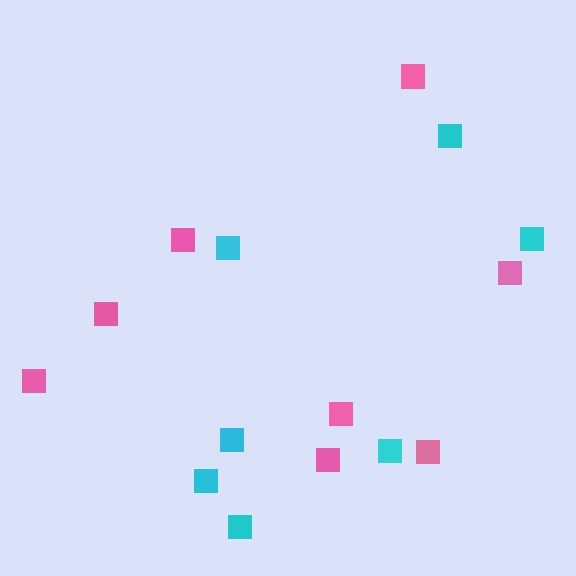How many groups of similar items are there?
There are 2 groups: one group of pink squares (8) and one group of cyan squares (7).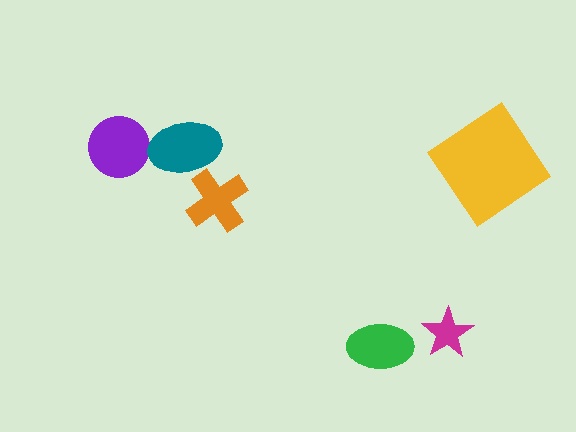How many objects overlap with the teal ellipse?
1 object overlaps with the teal ellipse.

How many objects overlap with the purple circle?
0 objects overlap with the purple circle.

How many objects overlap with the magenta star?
0 objects overlap with the magenta star.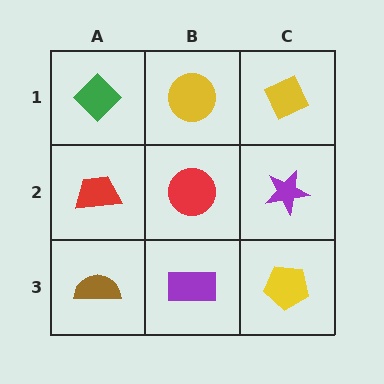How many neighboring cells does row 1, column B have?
3.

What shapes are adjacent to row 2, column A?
A green diamond (row 1, column A), a brown semicircle (row 3, column A), a red circle (row 2, column B).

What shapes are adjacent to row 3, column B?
A red circle (row 2, column B), a brown semicircle (row 3, column A), a yellow pentagon (row 3, column C).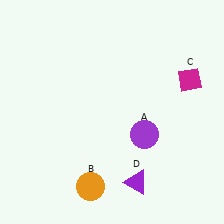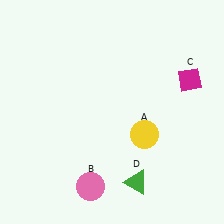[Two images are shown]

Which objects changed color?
A changed from purple to yellow. B changed from orange to pink. D changed from purple to green.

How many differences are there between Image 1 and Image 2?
There are 3 differences between the two images.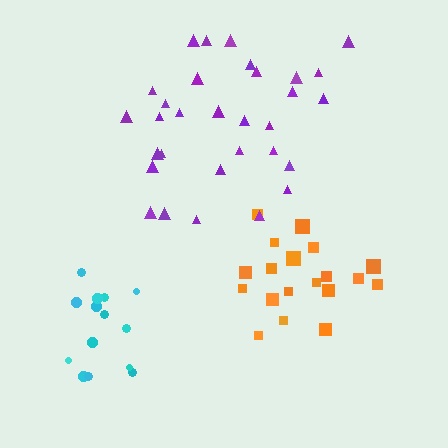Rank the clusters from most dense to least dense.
cyan, orange, purple.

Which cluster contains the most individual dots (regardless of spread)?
Purple (31).